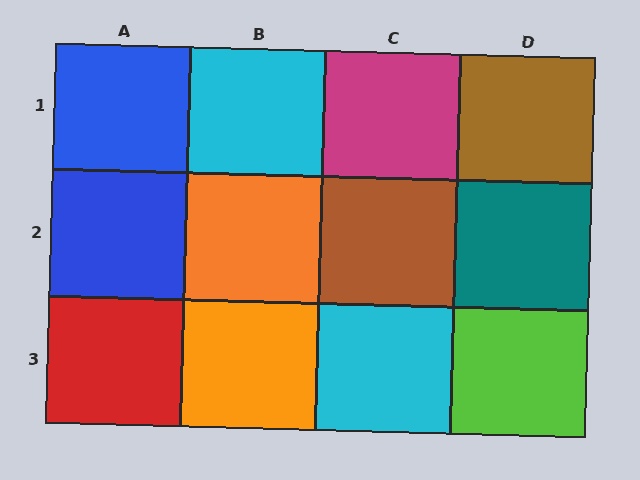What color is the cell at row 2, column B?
Orange.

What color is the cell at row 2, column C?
Brown.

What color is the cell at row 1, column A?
Blue.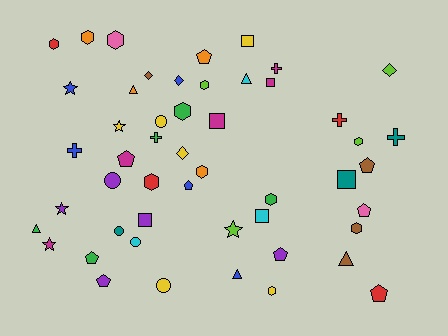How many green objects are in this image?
There are 5 green objects.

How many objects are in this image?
There are 50 objects.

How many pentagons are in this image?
There are 9 pentagons.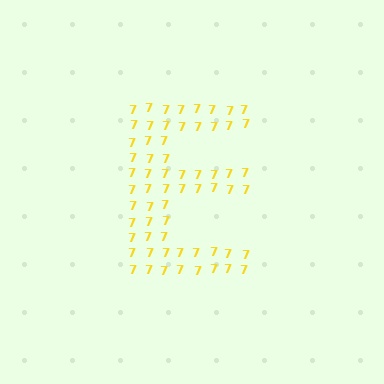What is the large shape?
The large shape is the letter E.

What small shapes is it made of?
It is made of small digit 7's.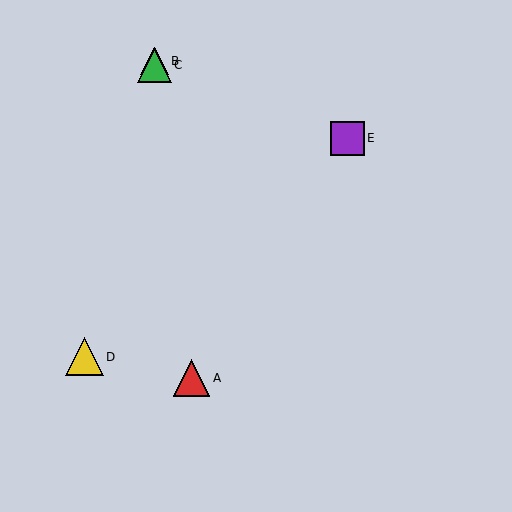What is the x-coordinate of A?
Object A is at x≈192.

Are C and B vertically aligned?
Yes, both are at x≈154.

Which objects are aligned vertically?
Objects B, C are aligned vertically.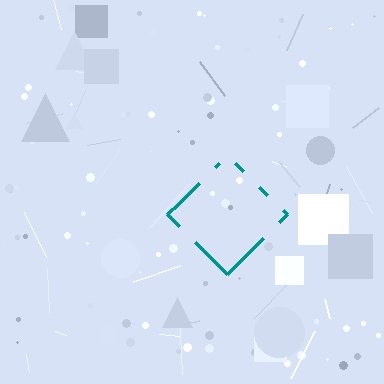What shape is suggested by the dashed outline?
The dashed outline suggests a diamond.